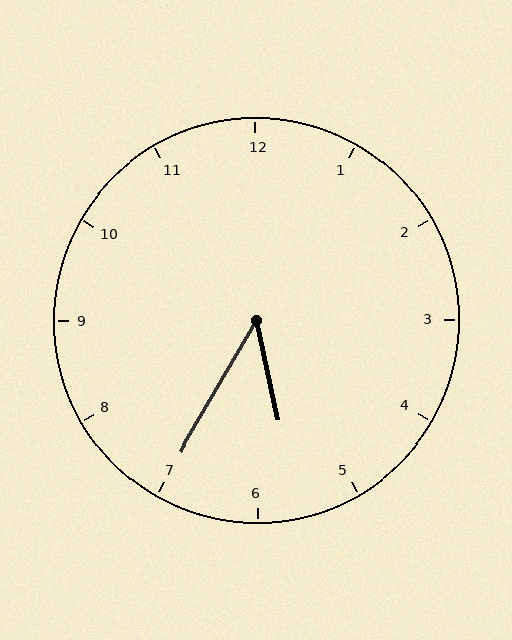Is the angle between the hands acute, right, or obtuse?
It is acute.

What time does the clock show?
5:35.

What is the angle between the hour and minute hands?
Approximately 42 degrees.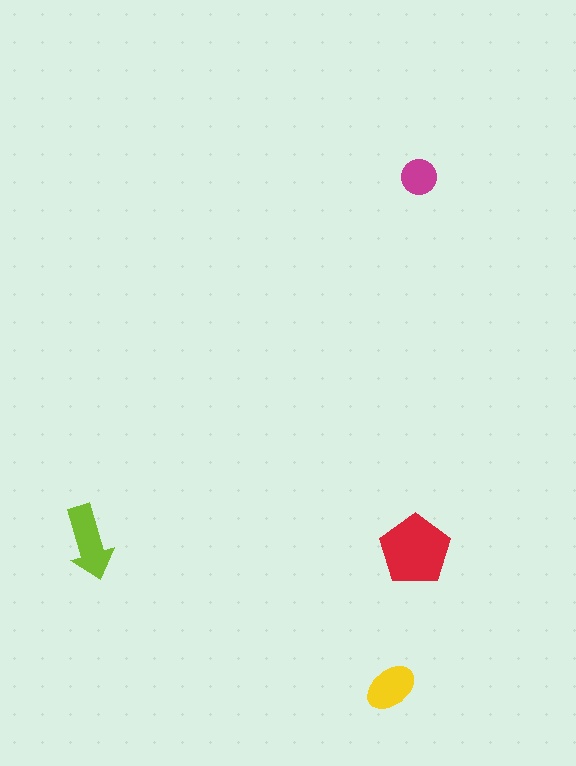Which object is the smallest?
The magenta circle.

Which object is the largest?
The red pentagon.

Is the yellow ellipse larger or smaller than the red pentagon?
Smaller.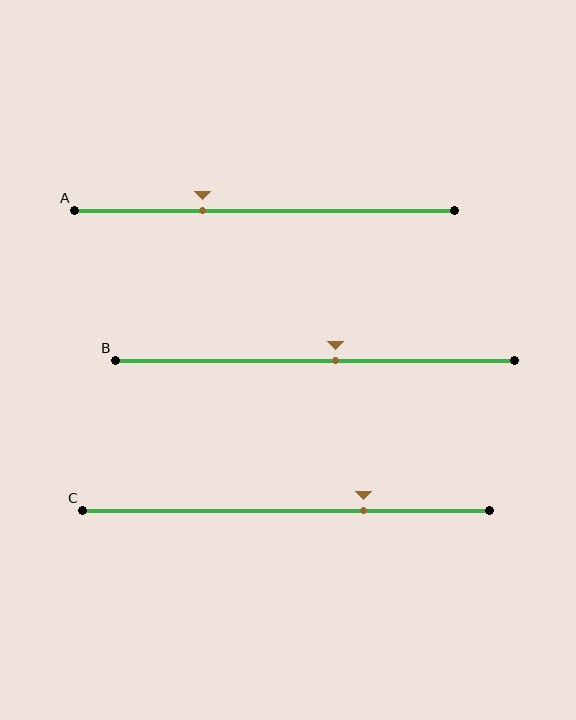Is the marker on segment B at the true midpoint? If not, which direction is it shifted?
No, the marker on segment B is shifted to the right by about 5% of the segment length.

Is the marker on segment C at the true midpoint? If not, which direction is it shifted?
No, the marker on segment C is shifted to the right by about 19% of the segment length.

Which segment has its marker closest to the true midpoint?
Segment B has its marker closest to the true midpoint.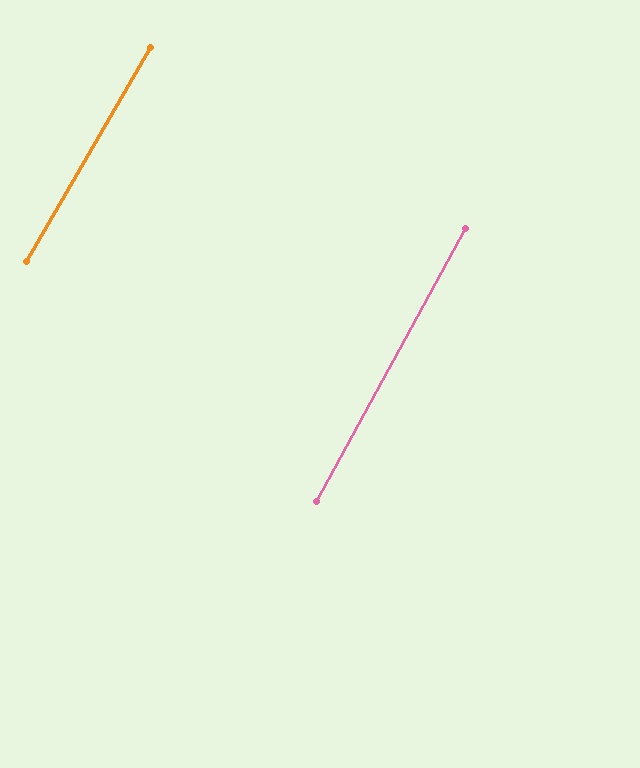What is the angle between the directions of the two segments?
Approximately 2 degrees.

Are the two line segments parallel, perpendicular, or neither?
Parallel — their directions differ by only 1.6°.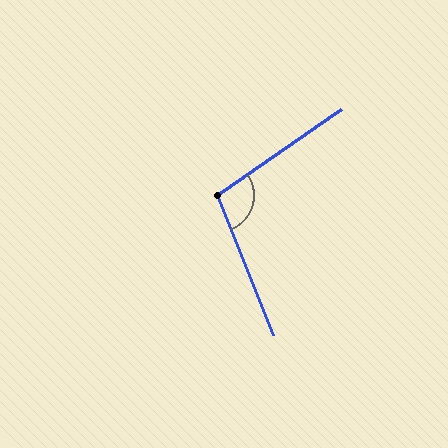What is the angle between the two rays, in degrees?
Approximately 103 degrees.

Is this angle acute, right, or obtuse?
It is obtuse.